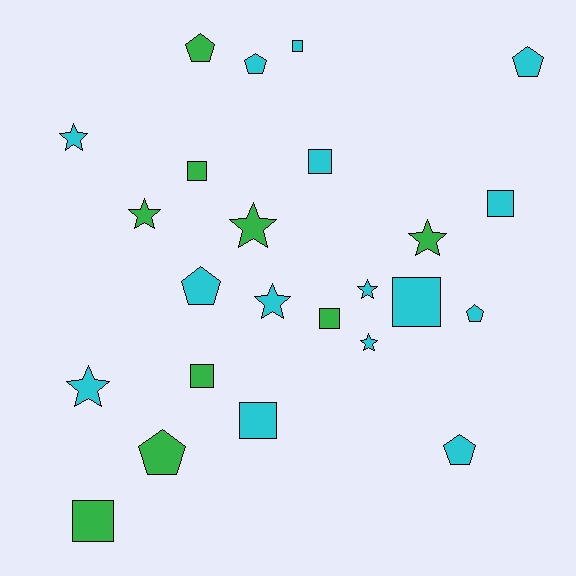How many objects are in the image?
There are 24 objects.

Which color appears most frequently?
Cyan, with 15 objects.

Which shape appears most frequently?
Square, with 9 objects.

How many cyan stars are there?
There are 5 cyan stars.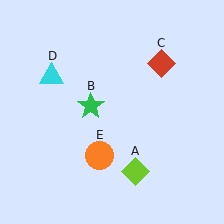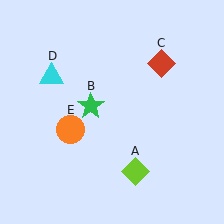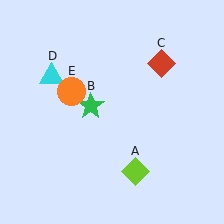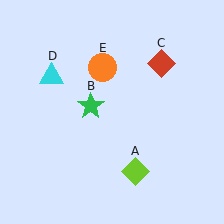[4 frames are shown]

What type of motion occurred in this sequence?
The orange circle (object E) rotated clockwise around the center of the scene.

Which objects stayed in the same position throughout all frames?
Lime diamond (object A) and green star (object B) and red diamond (object C) and cyan triangle (object D) remained stationary.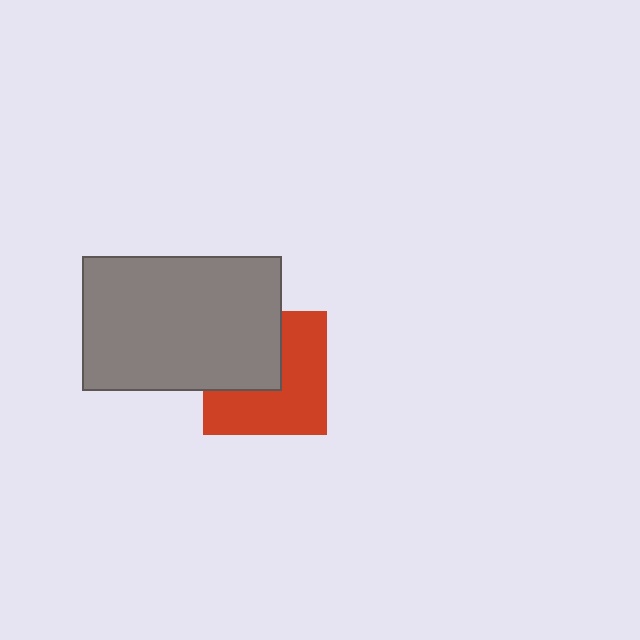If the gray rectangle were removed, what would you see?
You would see the complete red square.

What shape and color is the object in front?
The object in front is a gray rectangle.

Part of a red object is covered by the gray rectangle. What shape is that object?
It is a square.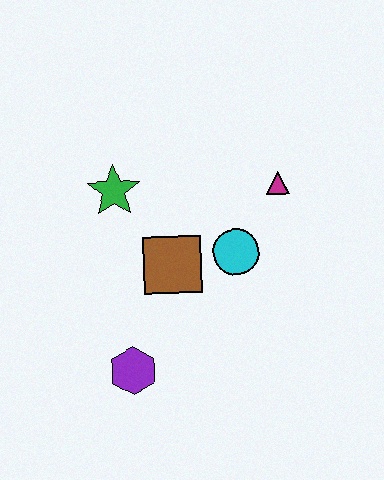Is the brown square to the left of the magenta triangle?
Yes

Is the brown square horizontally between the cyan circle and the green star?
Yes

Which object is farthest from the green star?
The purple hexagon is farthest from the green star.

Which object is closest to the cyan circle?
The brown square is closest to the cyan circle.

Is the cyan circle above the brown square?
Yes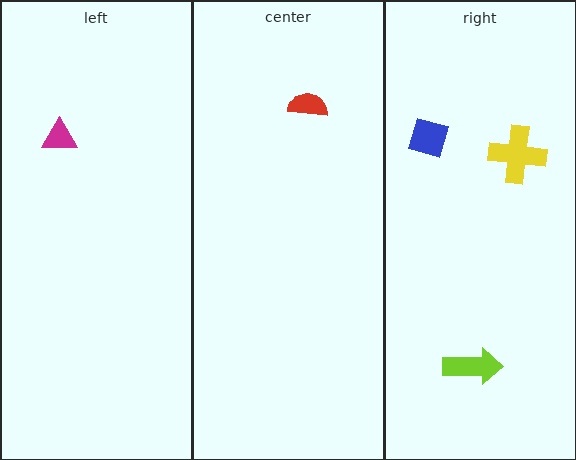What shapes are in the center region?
The red semicircle.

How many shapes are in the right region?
3.